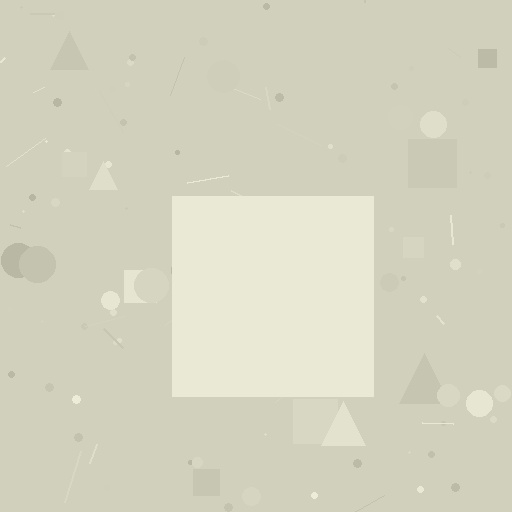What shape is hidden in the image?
A square is hidden in the image.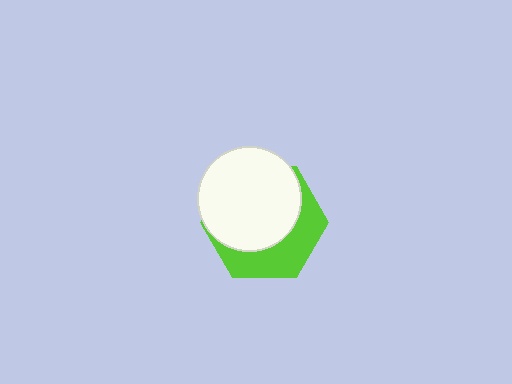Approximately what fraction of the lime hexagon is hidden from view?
Roughly 62% of the lime hexagon is hidden behind the white circle.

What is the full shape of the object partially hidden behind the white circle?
The partially hidden object is a lime hexagon.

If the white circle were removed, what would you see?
You would see the complete lime hexagon.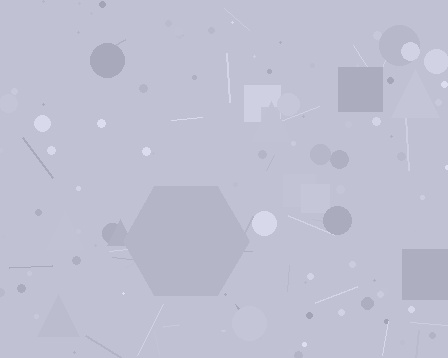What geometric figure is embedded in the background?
A hexagon is embedded in the background.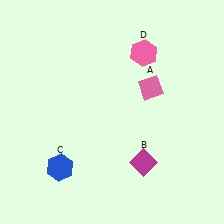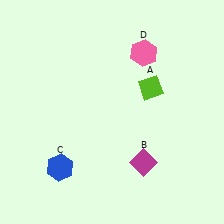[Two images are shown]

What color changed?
The diamond (A) changed from pink in Image 1 to lime in Image 2.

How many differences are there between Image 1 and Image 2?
There is 1 difference between the two images.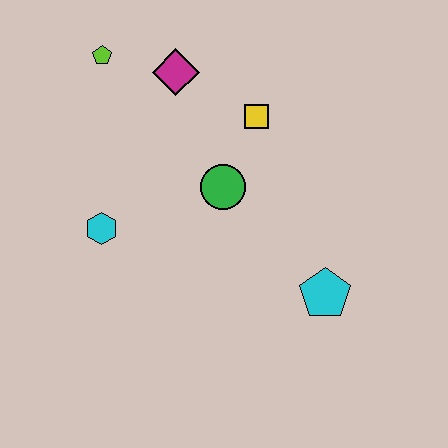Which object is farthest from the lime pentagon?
The cyan pentagon is farthest from the lime pentagon.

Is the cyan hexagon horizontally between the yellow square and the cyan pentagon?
No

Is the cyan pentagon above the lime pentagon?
No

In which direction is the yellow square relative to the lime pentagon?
The yellow square is to the right of the lime pentagon.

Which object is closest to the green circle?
The yellow square is closest to the green circle.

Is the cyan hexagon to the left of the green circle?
Yes